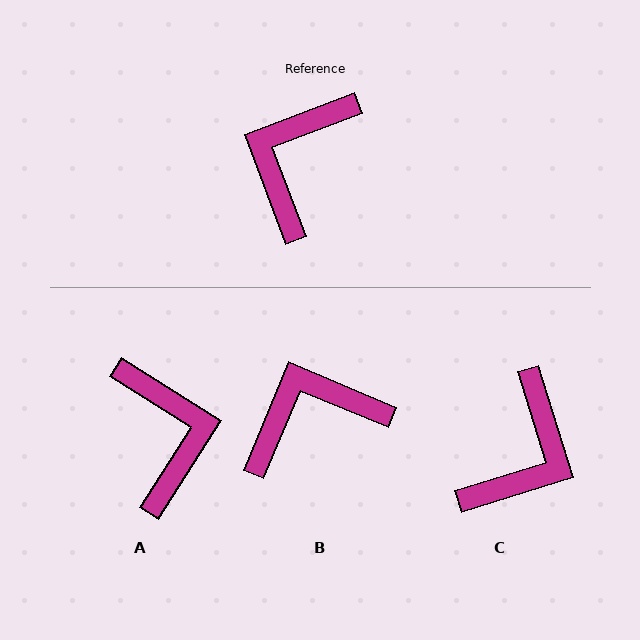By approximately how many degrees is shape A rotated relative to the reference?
Approximately 143 degrees clockwise.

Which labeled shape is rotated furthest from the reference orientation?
C, about 176 degrees away.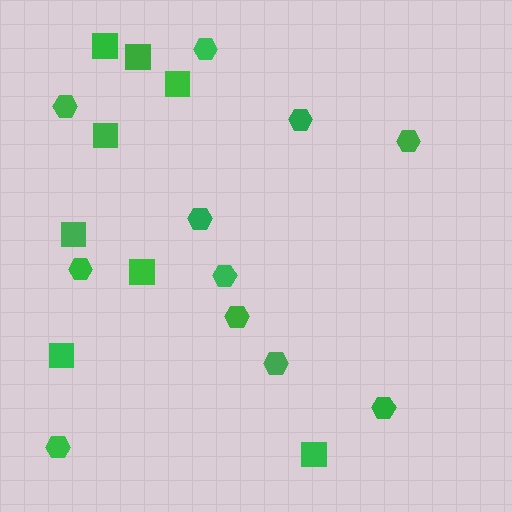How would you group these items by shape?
There are 2 groups: one group of squares (8) and one group of hexagons (11).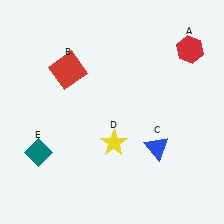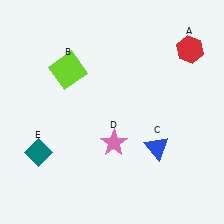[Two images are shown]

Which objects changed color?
B changed from red to lime. D changed from yellow to pink.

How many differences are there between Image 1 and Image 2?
There are 2 differences between the two images.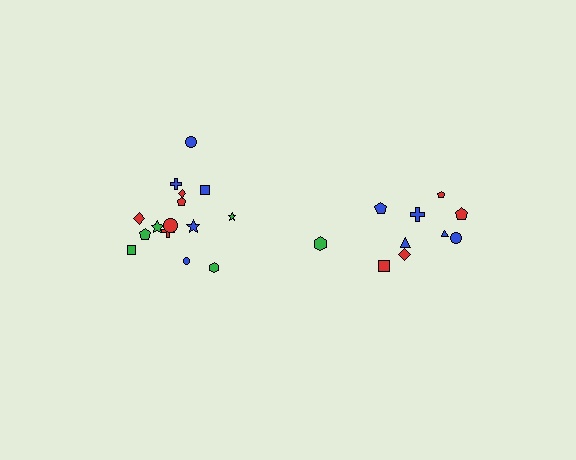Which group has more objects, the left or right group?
The left group.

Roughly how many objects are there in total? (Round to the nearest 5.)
Roughly 25 objects in total.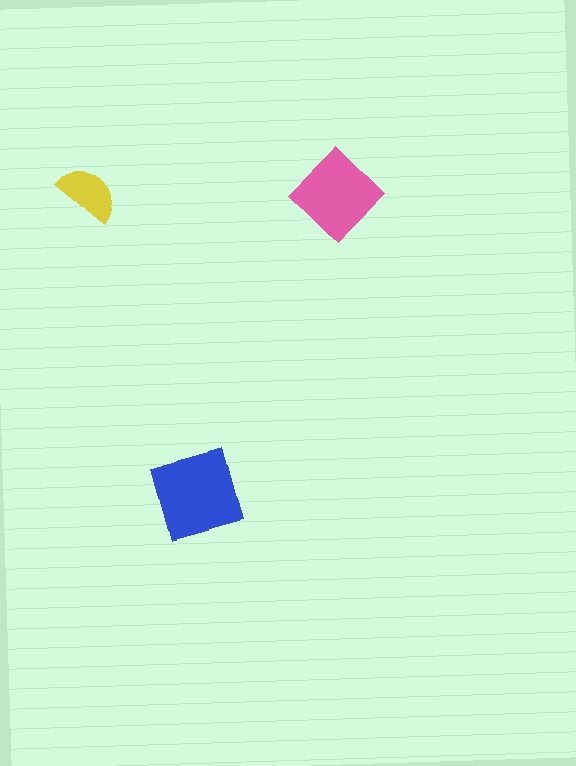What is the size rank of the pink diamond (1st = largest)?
2nd.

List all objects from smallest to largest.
The yellow semicircle, the pink diamond, the blue square.